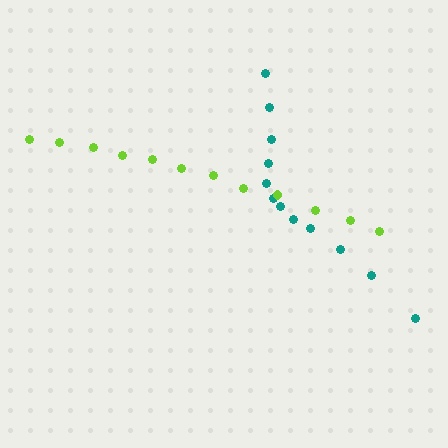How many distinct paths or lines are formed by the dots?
There are 2 distinct paths.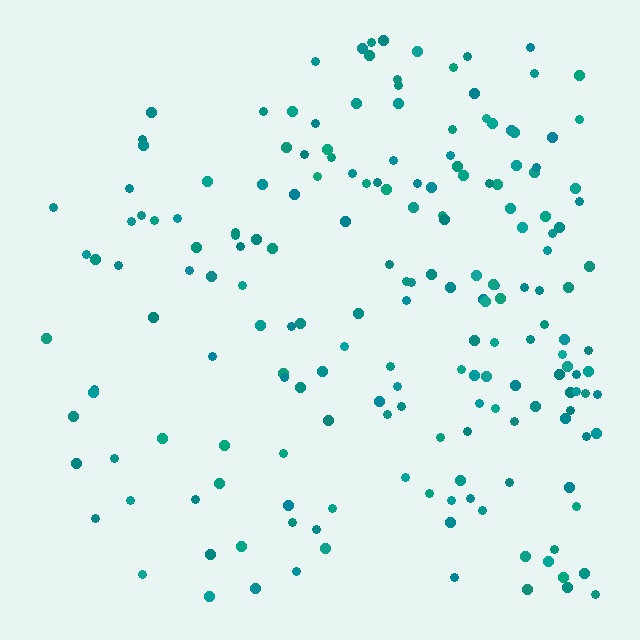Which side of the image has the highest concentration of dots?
The right.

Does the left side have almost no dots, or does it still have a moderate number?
Still a moderate number, just noticeably fewer than the right.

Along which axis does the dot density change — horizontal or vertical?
Horizontal.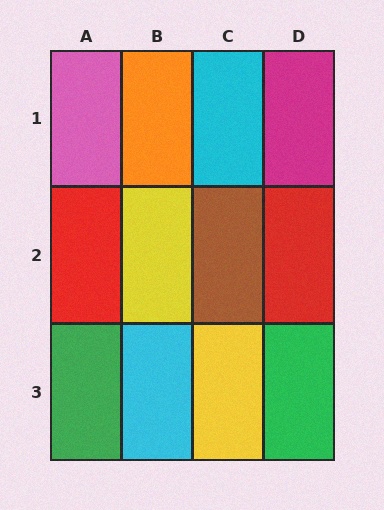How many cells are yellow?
2 cells are yellow.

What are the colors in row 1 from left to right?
Pink, orange, cyan, magenta.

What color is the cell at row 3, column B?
Cyan.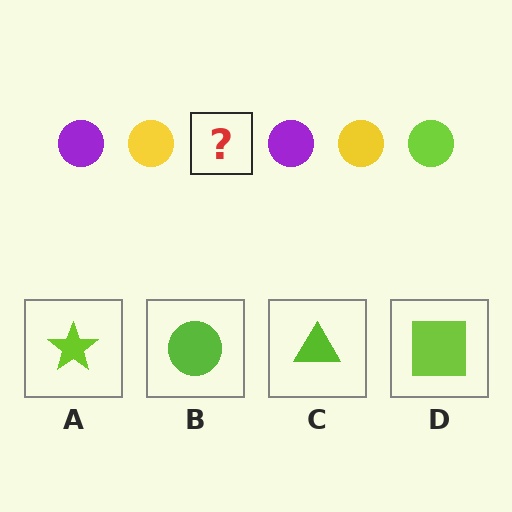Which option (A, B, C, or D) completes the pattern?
B.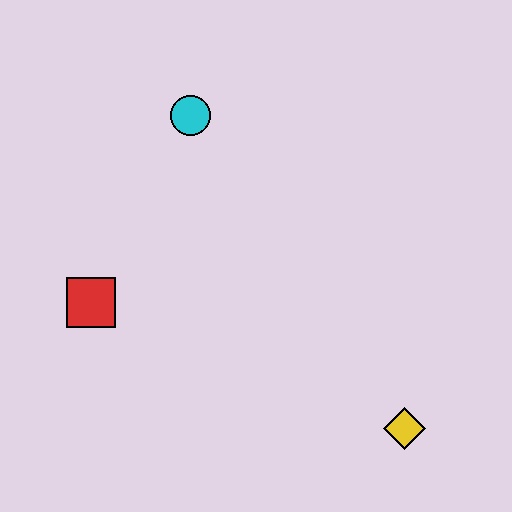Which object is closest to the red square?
The cyan circle is closest to the red square.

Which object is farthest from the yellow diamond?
The cyan circle is farthest from the yellow diamond.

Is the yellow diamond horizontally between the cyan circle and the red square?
No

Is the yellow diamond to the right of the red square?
Yes